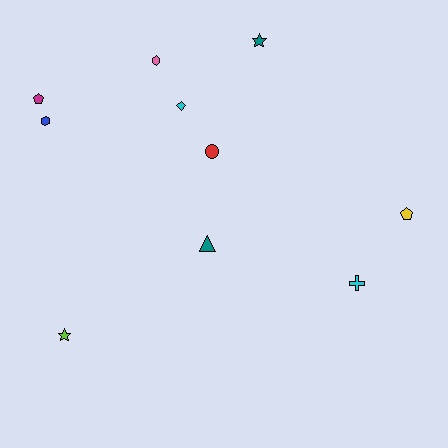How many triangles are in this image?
There is 1 triangle.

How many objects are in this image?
There are 10 objects.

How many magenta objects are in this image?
There is 1 magenta object.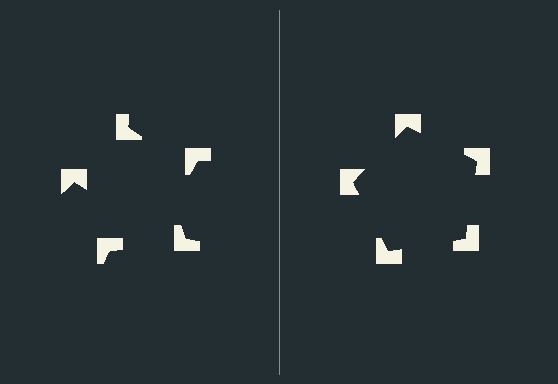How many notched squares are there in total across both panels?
10 — 5 on each side.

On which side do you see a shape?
An illusory pentagon appears on the right side. On the left side the wedge cuts are rotated, so no coherent shape forms.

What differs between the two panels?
The notched squares are positioned identically on both sides; only the wedge orientations differ. On the right they align to a pentagon; on the left they are misaligned.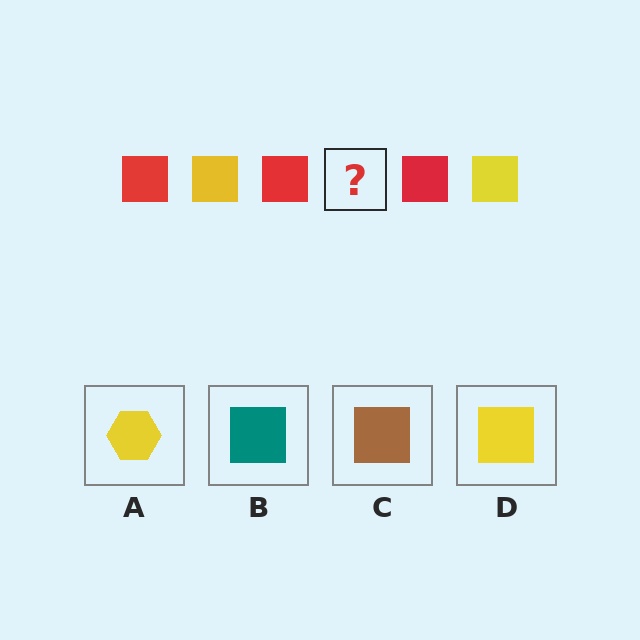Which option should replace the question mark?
Option D.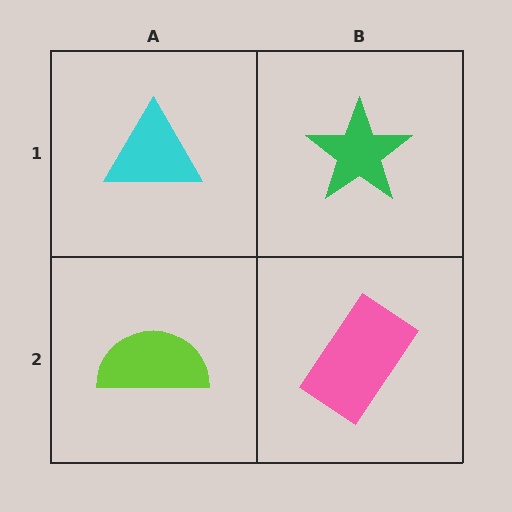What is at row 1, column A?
A cyan triangle.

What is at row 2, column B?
A pink rectangle.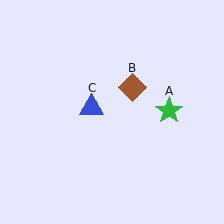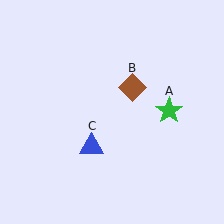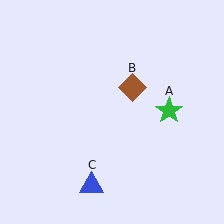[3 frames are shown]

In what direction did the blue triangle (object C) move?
The blue triangle (object C) moved down.